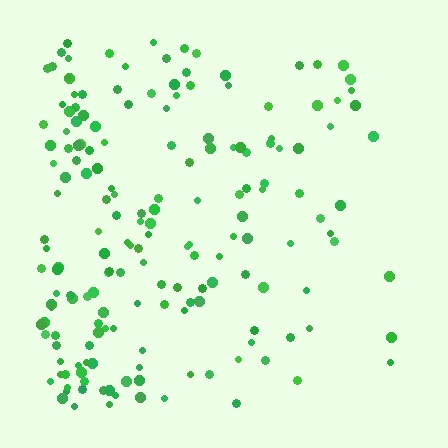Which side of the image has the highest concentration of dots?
The left.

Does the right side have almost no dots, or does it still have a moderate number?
Still a moderate number, just noticeably fewer than the left.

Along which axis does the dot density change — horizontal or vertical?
Horizontal.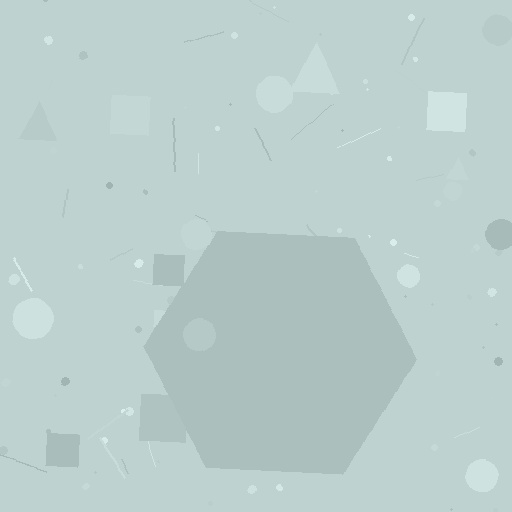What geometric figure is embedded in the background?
A hexagon is embedded in the background.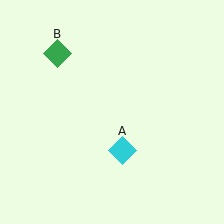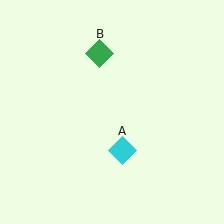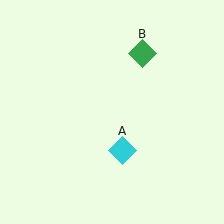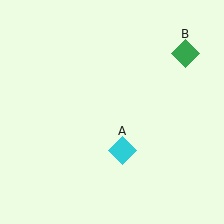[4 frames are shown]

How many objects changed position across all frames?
1 object changed position: green diamond (object B).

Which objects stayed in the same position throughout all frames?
Cyan diamond (object A) remained stationary.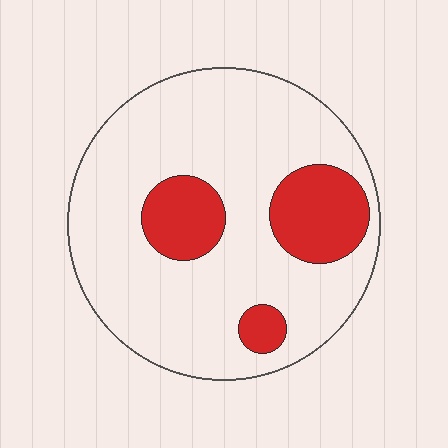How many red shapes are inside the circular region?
3.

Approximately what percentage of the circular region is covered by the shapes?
Approximately 20%.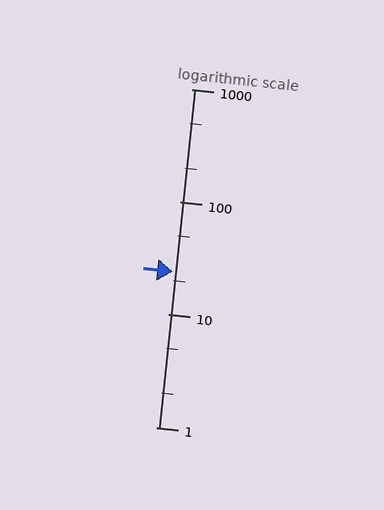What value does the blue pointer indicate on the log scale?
The pointer indicates approximately 24.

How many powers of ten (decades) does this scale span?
The scale spans 3 decades, from 1 to 1000.